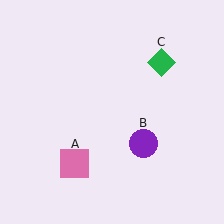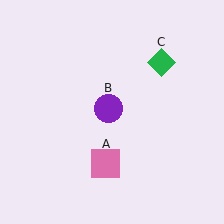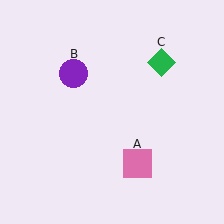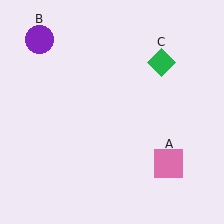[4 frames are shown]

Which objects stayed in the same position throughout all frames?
Green diamond (object C) remained stationary.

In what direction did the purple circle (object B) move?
The purple circle (object B) moved up and to the left.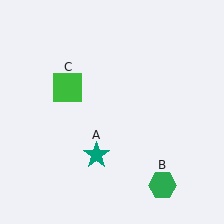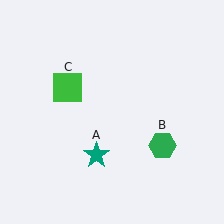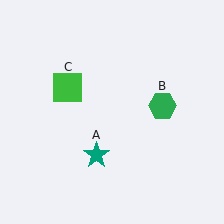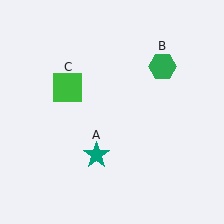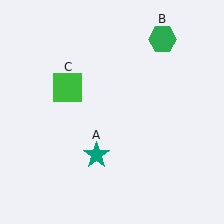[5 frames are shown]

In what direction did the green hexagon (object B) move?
The green hexagon (object B) moved up.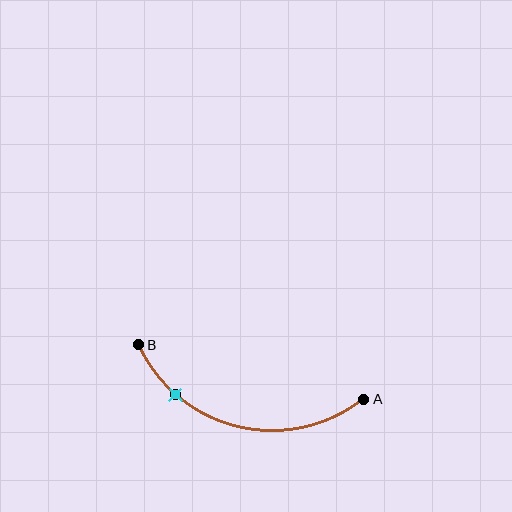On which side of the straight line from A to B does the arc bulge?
The arc bulges below the straight line connecting A and B.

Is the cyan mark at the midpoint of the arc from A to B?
No. The cyan mark lies on the arc but is closer to endpoint B. The arc midpoint would be at the point on the curve equidistant along the arc from both A and B.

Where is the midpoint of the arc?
The arc midpoint is the point on the curve farthest from the straight line joining A and B. It sits below that line.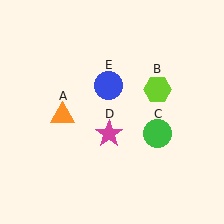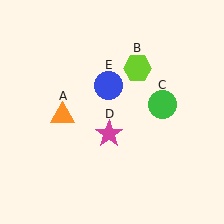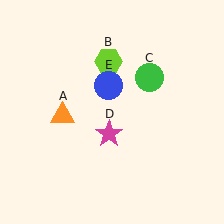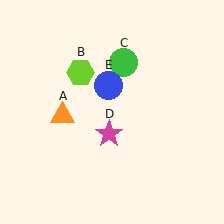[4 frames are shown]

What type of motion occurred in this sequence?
The lime hexagon (object B), green circle (object C) rotated counterclockwise around the center of the scene.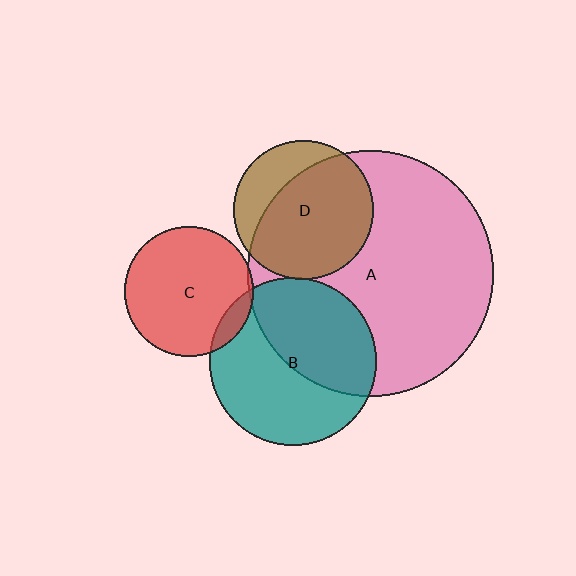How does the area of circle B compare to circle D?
Approximately 1.5 times.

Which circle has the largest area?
Circle A (pink).